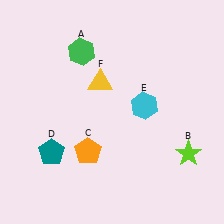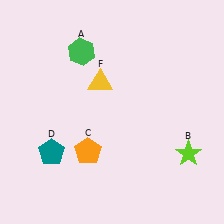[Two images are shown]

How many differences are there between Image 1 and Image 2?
There is 1 difference between the two images.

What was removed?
The cyan hexagon (E) was removed in Image 2.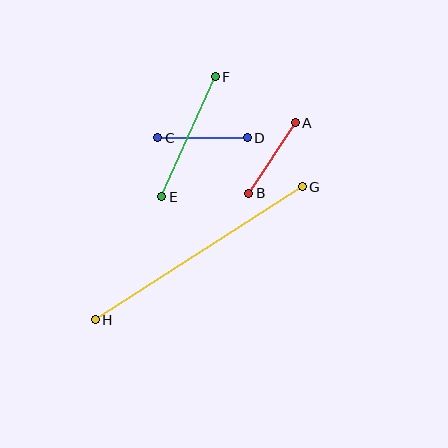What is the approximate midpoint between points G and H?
The midpoint is at approximately (199, 253) pixels.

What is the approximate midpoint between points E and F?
The midpoint is at approximately (188, 137) pixels.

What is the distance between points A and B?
The distance is approximately 84 pixels.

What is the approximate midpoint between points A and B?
The midpoint is at approximately (272, 158) pixels.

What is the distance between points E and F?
The distance is approximately 132 pixels.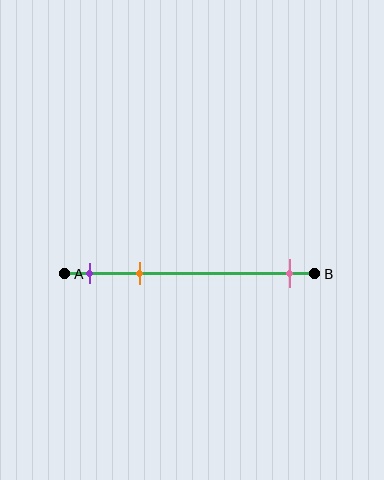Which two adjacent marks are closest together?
The purple and orange marks are the closest adjacent pair.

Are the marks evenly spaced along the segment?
No, the marks are not evenly spaced.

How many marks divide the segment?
There are 3 marks dividing the segment.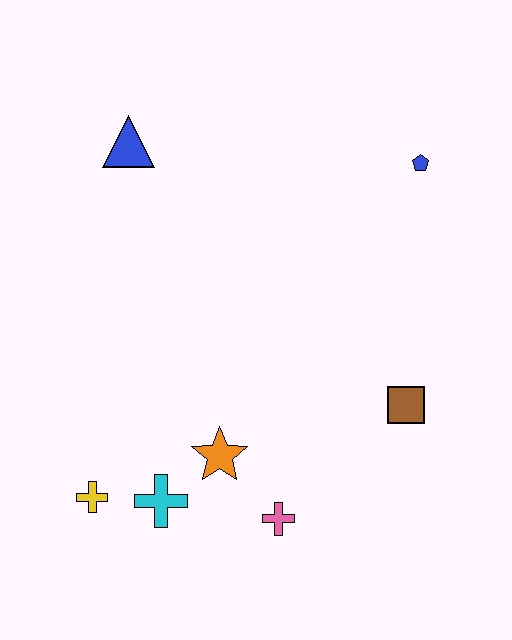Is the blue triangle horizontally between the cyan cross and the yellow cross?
Yes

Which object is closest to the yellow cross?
The cyan cross is closest to the yellow cross.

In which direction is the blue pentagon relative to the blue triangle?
The blue pentagon is to the right of the blue triangle.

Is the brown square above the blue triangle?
No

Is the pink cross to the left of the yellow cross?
No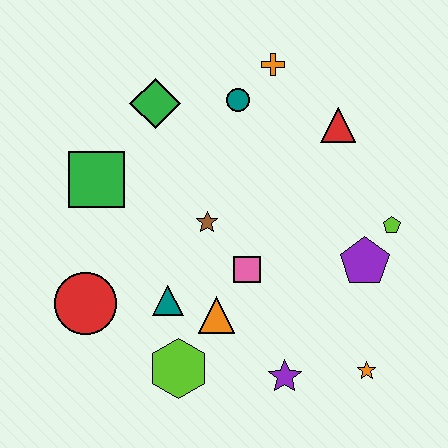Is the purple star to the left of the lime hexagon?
No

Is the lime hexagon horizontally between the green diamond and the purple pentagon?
Yes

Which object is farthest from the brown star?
The orange star is farthest from the brown star.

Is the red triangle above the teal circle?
No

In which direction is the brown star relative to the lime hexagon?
The brown star is above the lime hexagon.